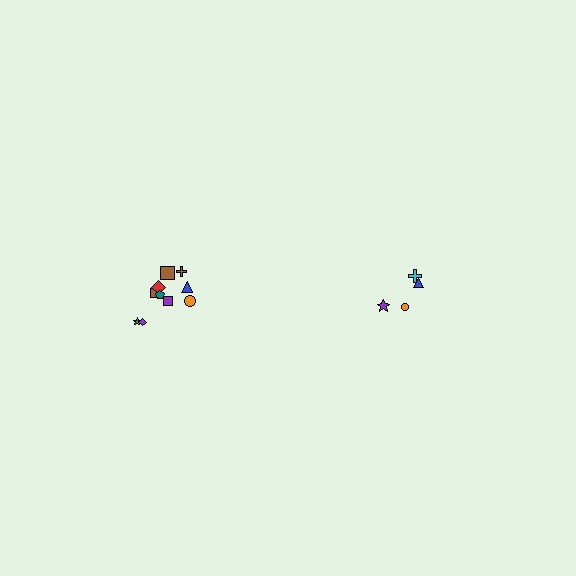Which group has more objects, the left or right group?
The left group.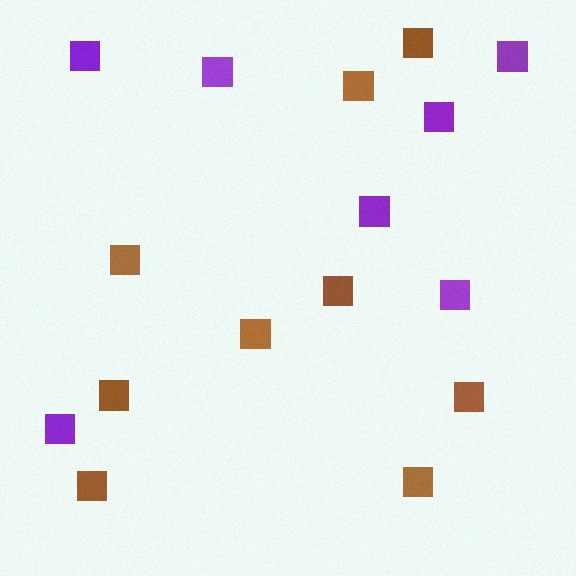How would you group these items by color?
There are 2 groups: one group of brown squares (9) and one group of purple squares (7).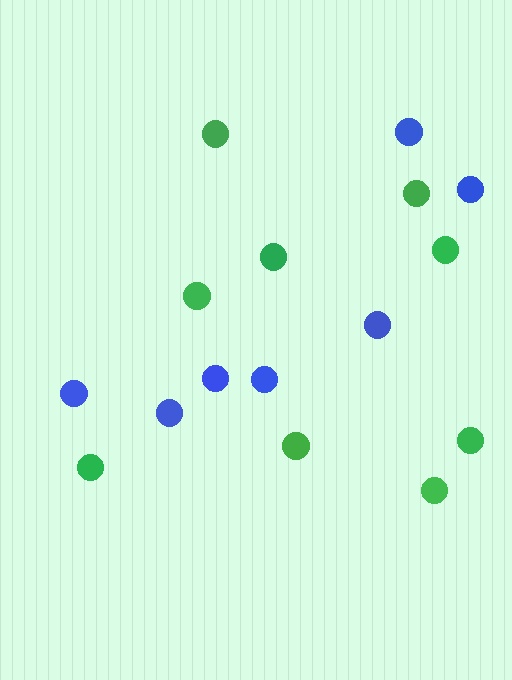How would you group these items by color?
There are 2 groups: one group of blue circles (7) and one group of green circles (9).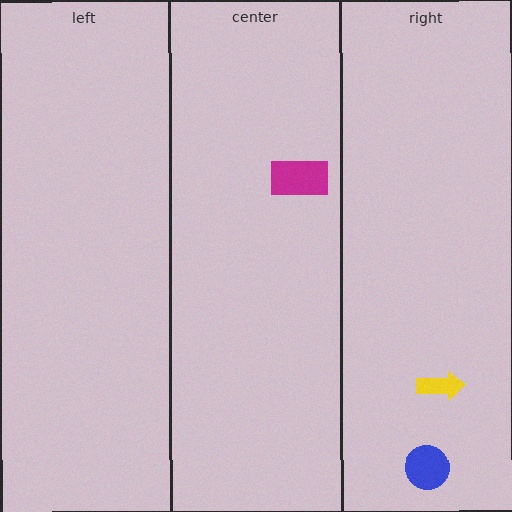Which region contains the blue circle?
The right region.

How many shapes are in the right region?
2.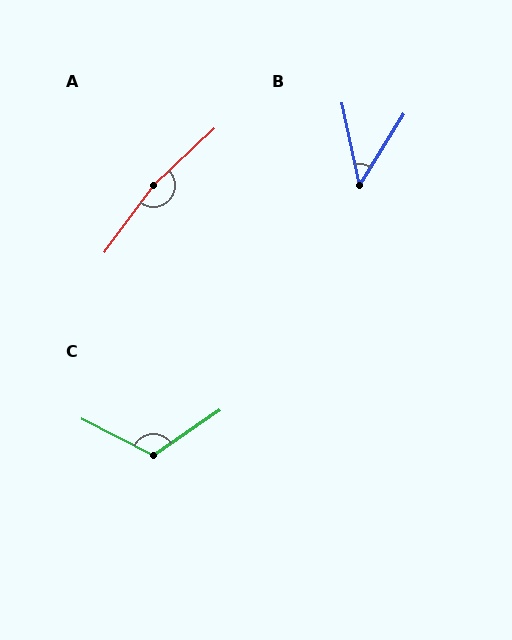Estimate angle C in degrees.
Approximately 119 degrees.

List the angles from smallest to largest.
B (44°), C (119°), A (170°).